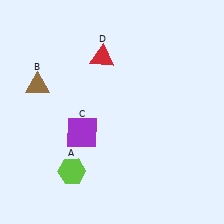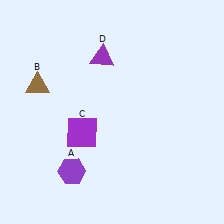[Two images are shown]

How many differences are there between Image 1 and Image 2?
There are 2 differences between the two images.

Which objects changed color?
A changed from lime to purple. D changed from red to purple.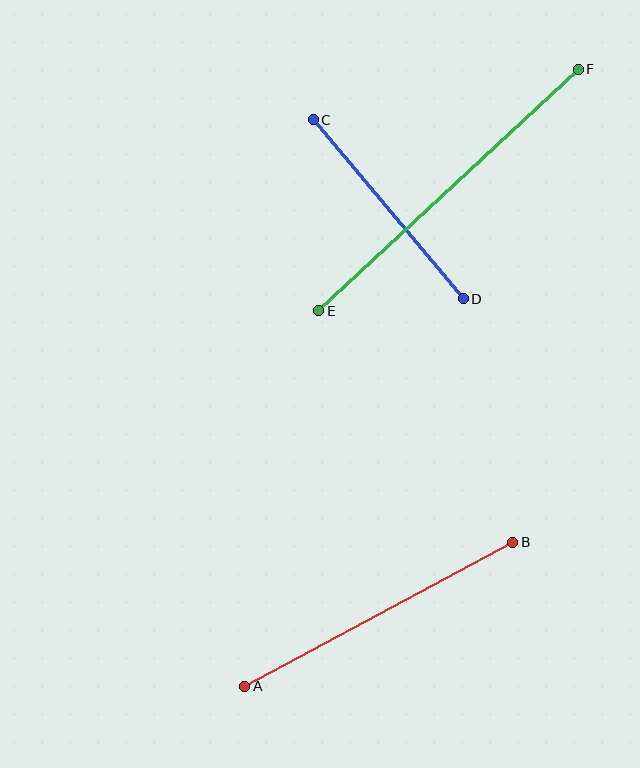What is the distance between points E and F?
The distance is approximately 354 pixels.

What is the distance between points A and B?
The distance is approximately 304 pixels.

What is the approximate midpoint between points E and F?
The midpoint is at approximately (448, 190) pixels.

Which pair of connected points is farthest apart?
Points E and F are farthest apart.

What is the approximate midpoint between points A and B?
The midpoint is at approximately (379, 614) pixels.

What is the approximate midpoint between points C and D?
The midpoint is at approximately (388, 209) pixels.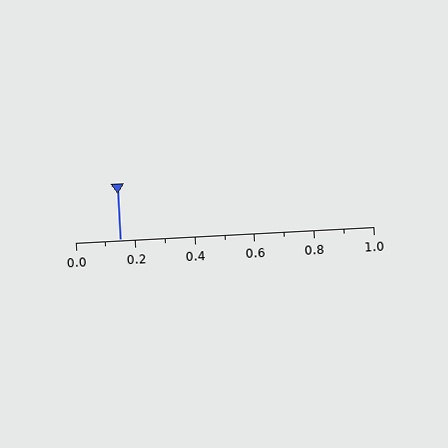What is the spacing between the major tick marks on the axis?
The major ticks are spaced 0.2 apart.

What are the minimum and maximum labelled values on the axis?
The axis runs from 0.0 to 1.0.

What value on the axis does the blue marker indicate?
The marker indicates approximately 0.15.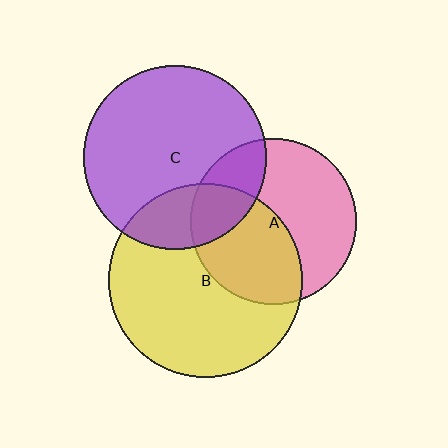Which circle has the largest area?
Circle B (yellow).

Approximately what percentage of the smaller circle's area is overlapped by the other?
Approximately 25%.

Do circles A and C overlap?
Yes.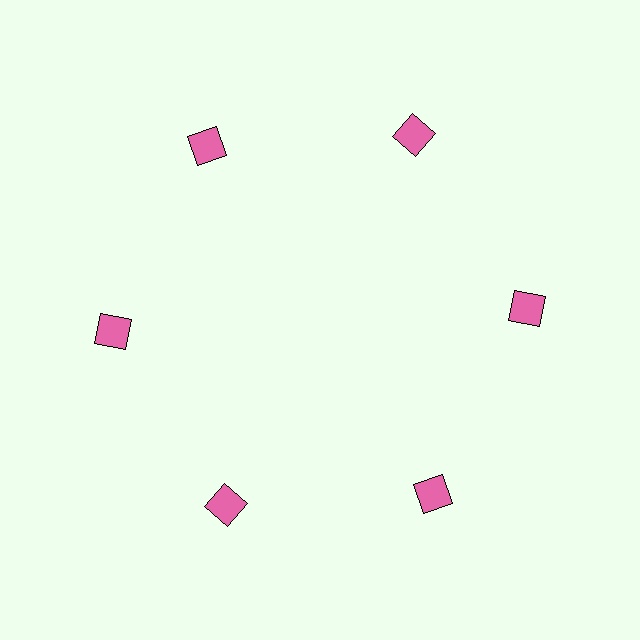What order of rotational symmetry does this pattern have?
This pattern has 6-fold rotational symmetry.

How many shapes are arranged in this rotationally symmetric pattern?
There are 6 shapes, arranged in 6 groups of 1.